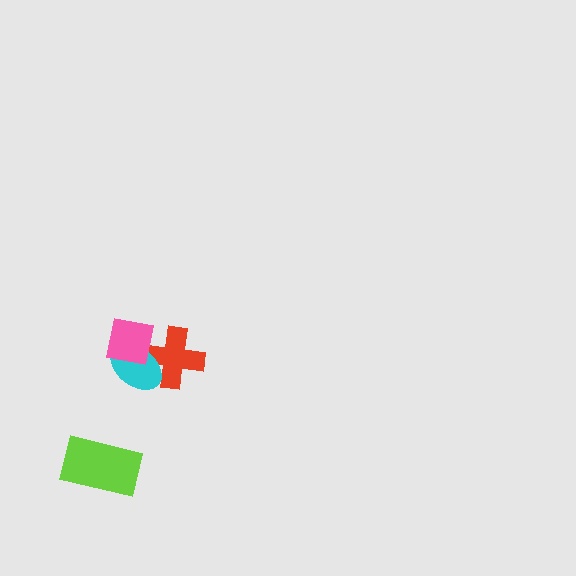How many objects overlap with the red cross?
2 objects overlap with the red cross.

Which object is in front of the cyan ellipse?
The pink square is in front of the cyan ellipse.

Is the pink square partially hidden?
No, no other shape covers it.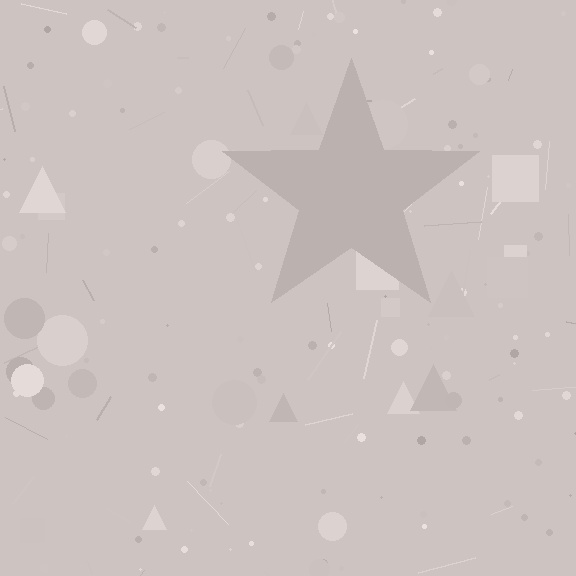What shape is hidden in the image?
A star is hidden in the image.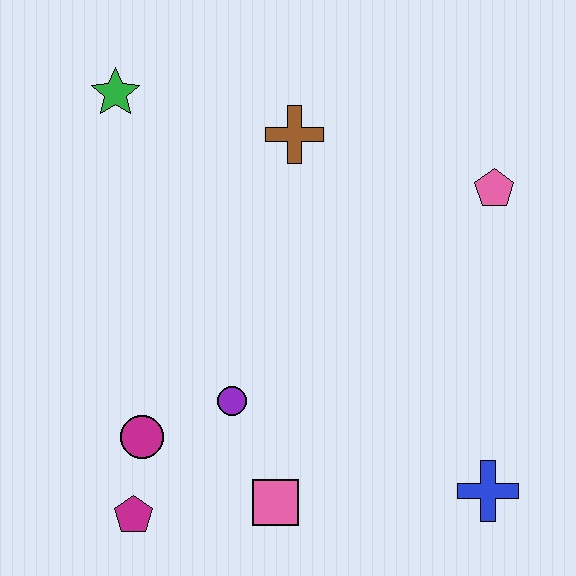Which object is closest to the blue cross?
The pink square is closest to the blue cross.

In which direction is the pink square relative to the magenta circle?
The pink square is to the right of the magenta circle.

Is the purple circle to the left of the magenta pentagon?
No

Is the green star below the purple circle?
No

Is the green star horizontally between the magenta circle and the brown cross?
No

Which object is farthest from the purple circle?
The pink pentagon is farthest from the purple circle.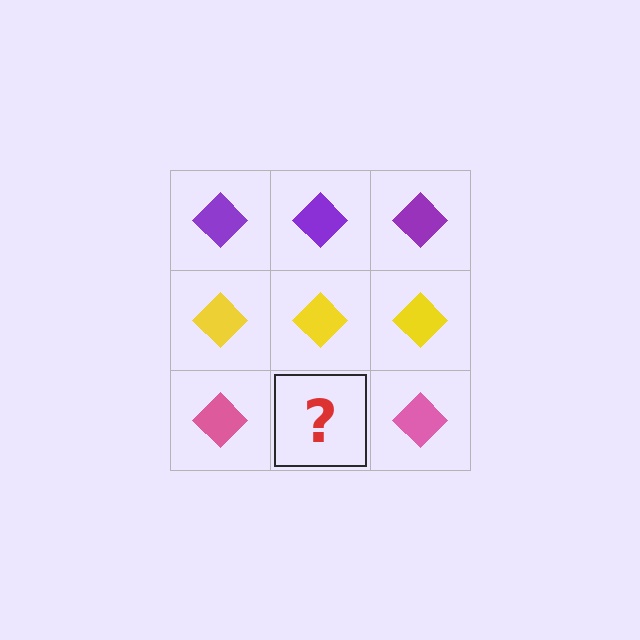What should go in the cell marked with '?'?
The missing cell should contain a pink diamond.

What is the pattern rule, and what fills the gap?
The rule is that each row has a consistent color. The gap should be filled with a pink diamond.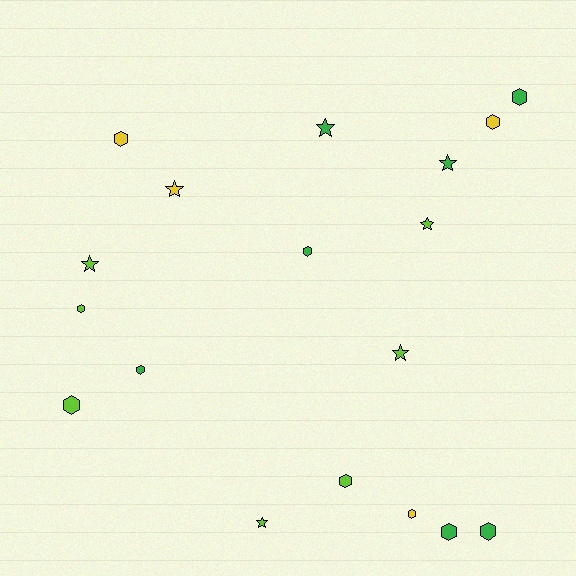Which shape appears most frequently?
Hexagon, with 11 objects.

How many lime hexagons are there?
There are 3 lime hexagons.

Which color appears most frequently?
Lime, with 7 objects.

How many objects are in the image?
There are 18 objects.